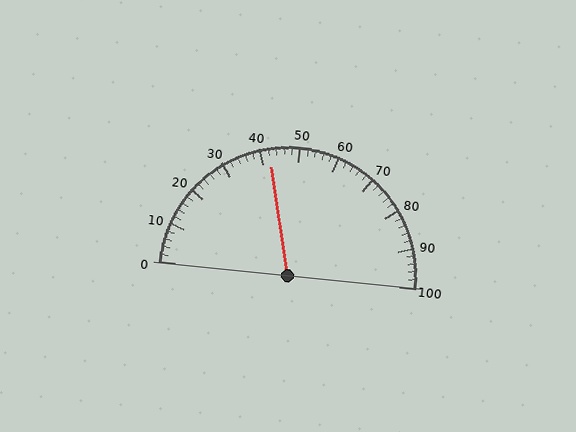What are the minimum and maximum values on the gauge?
The gauge ranges from 0 to 100.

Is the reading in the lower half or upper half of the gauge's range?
The reading is in the lower half of the range (0 to 100).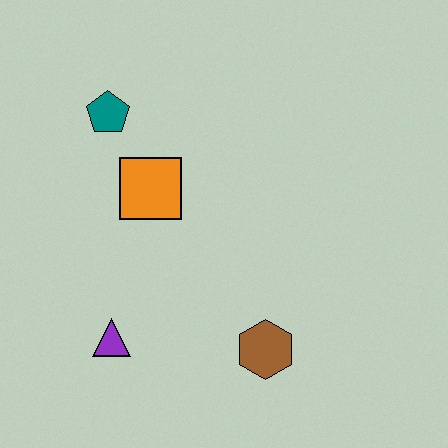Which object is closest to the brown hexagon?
The purple triangle is closest to the brown hexagon.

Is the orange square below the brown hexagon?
No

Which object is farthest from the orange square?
The brown hexagon is farthest from the orange square.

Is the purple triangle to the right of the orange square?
No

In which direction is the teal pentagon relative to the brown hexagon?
The teal pentagon is above the brown hexagon.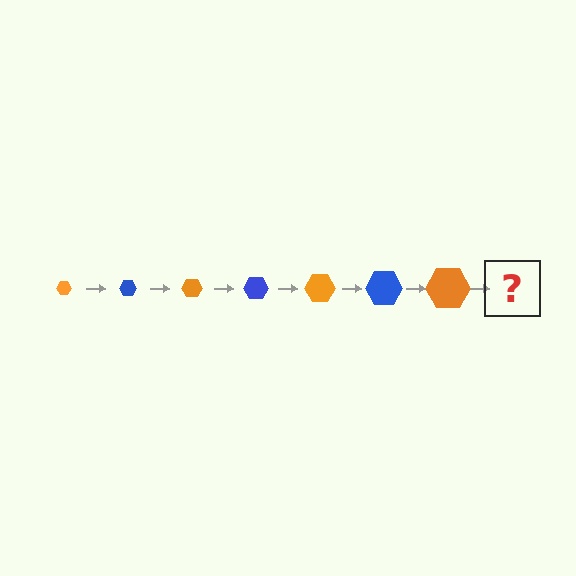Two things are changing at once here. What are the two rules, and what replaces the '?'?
The two rules are that the hexagon grows larger each step and the color cycles through orange and blue. The '?' should be a blue hexagon, larger than the previous one.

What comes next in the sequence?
The next element should be a blue hexagon, larger than the previous one.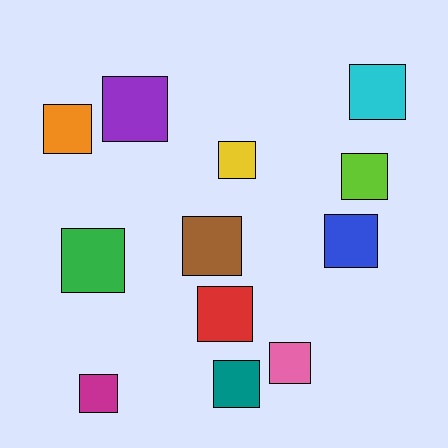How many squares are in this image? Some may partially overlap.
There are 12 squares.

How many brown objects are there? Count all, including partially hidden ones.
There is 1 brown object.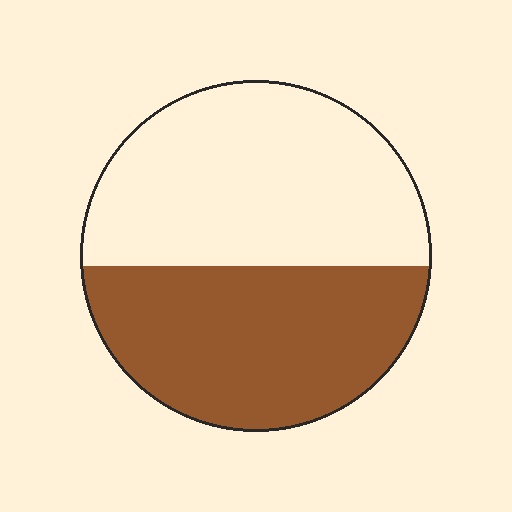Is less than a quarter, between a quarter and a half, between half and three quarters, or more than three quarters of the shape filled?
Between a quarter and a half.